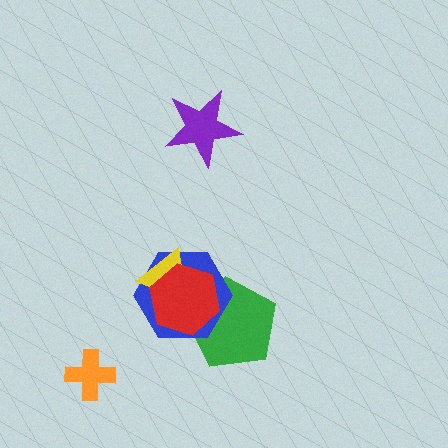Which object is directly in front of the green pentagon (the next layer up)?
The blue hexagon is directly in front of the green pentagon.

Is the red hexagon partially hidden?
No, no other shape covers it.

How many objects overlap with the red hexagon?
3 objects overlap with the red hexagon.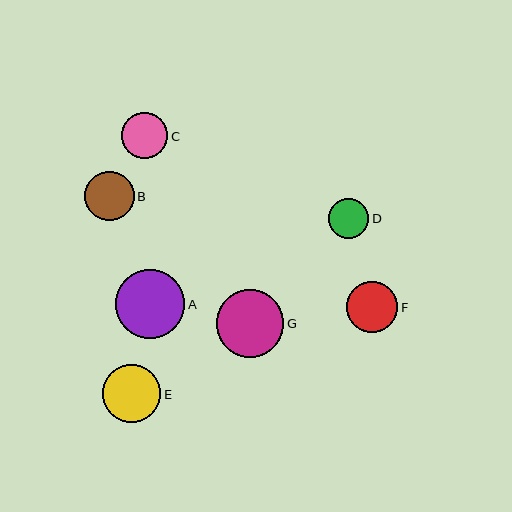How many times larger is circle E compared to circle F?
Circle E is approximately 1.1 times the size of circle F.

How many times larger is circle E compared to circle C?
Circle E is approximately 1.3 times the size of circle C.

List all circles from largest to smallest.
From largest to smallest: A, G, E, F, B, C, D.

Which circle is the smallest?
Circle D is the smallest with a size of approximately 40 pixels.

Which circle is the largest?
Circle A is the largest with a size of approximately 69 pixels.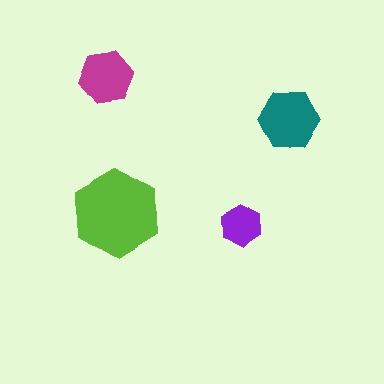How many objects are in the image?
There are 4 objects in the image.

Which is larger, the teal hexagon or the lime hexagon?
The lime one.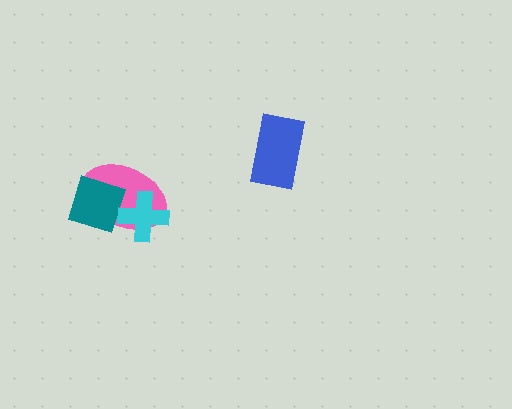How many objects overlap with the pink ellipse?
2 objects overlap with the pink ellipse.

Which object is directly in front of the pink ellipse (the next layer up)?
The teal diamond is directly in front of the pink ellipse.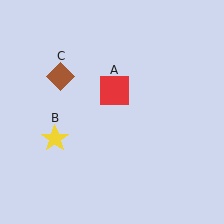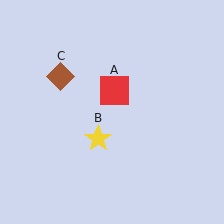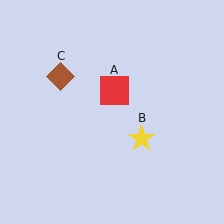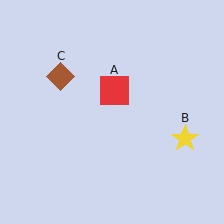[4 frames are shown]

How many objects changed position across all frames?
1 object changed position: yellow star (object B).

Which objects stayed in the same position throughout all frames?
Red square (object A) and brown diamond (object C) remained stationary.